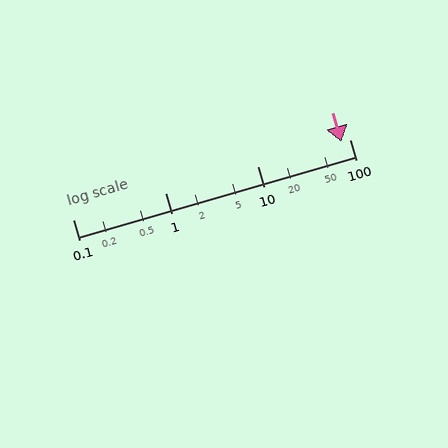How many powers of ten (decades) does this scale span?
The scale spans 3 decades, from 0.1 to 100.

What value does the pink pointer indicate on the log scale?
The pointer indicates approximately 81.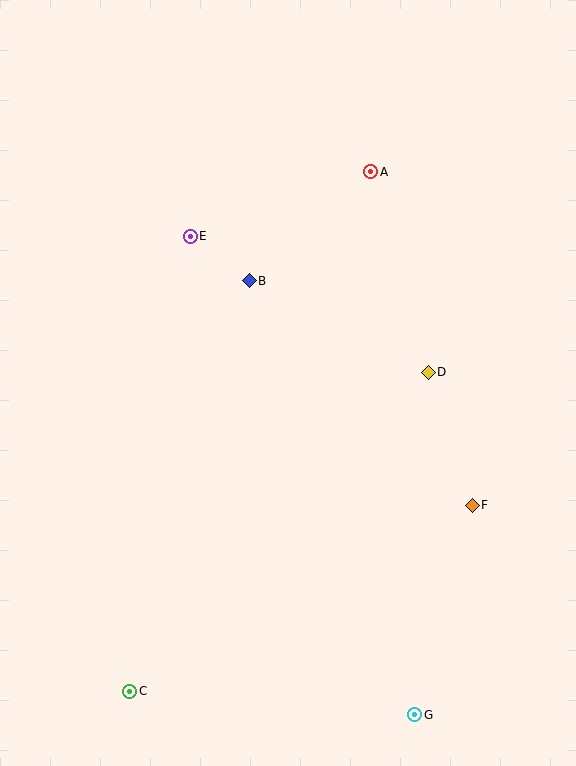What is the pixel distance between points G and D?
The distance between G and D is 343 pixels.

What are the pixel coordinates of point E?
Point E is at (190, 236).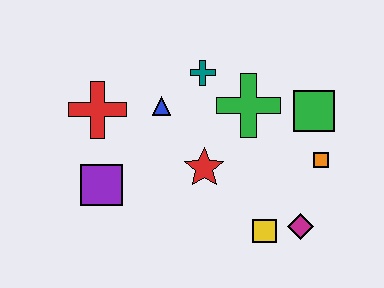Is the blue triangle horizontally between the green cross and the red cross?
Yes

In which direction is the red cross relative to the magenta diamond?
The red cross is to the left of the magenta diamond.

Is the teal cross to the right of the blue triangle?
Yes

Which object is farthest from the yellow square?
The red cross is farthest from the yellow square.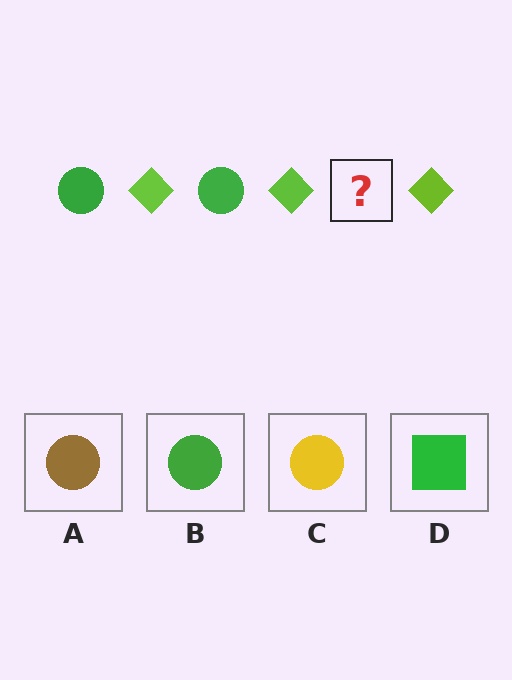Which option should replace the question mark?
Option B.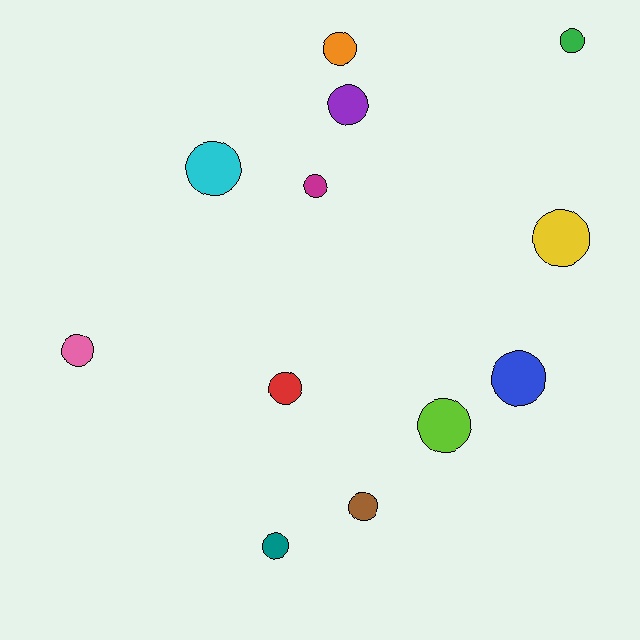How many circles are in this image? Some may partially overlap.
There are 12 circles.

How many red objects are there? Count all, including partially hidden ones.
There is 1 red object.